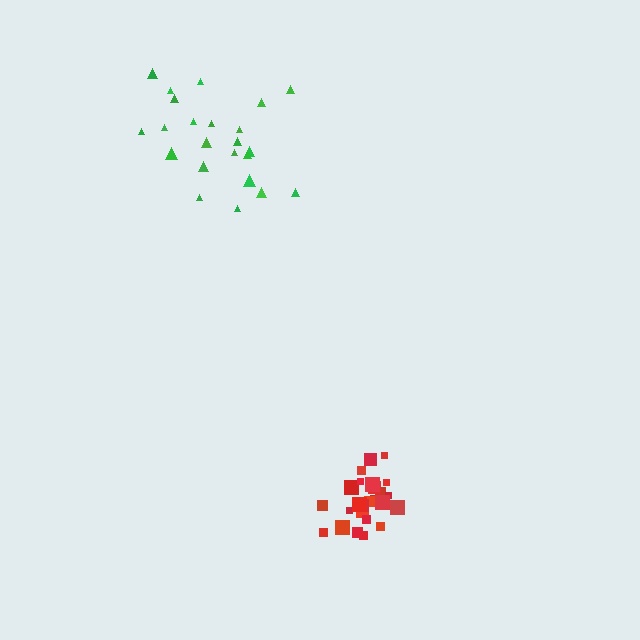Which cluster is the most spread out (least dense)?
Green.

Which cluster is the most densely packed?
Red.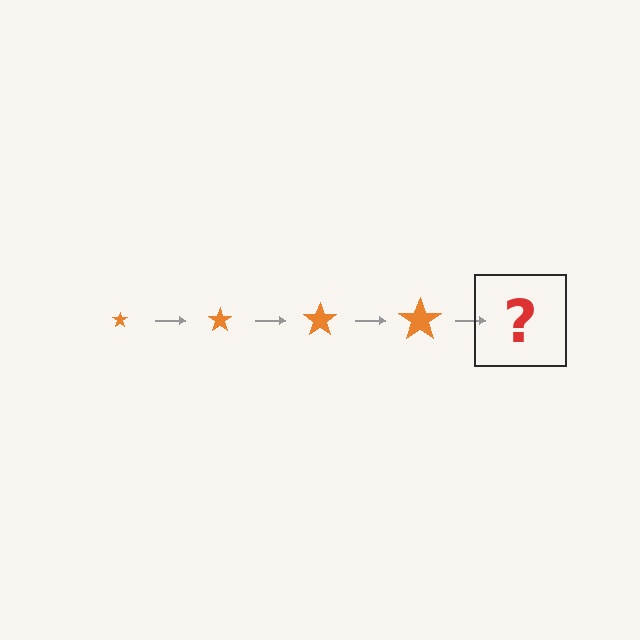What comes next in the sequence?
The next element should be an orange star, larger than the previous one.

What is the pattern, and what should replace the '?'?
The pattern is that the star gets progressively larger each step. The '?' should be an orange star, larger than the previous one.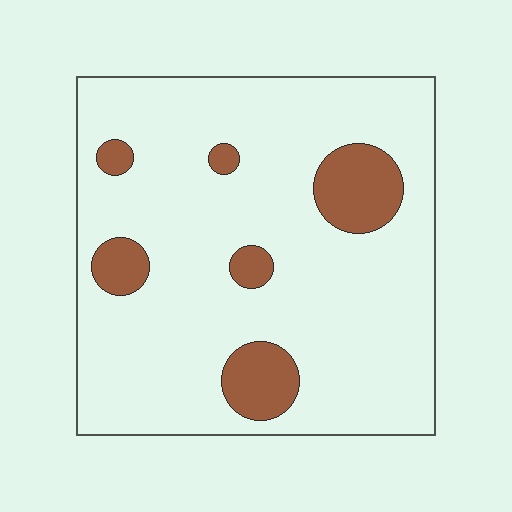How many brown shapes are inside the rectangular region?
6.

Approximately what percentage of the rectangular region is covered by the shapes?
Approximately 15%.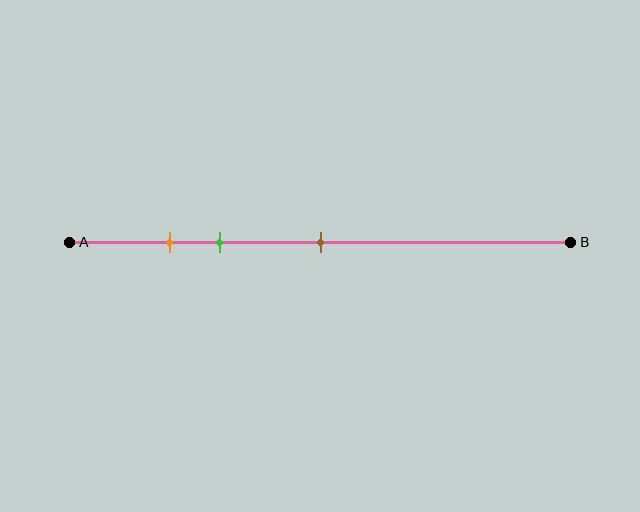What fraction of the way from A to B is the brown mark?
The brown mark is approximately 50% (0.5) of the way from A to B.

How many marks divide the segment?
There are 3 marks dividing the segment.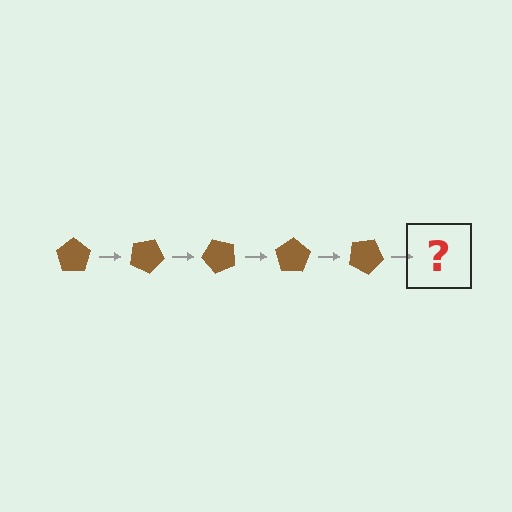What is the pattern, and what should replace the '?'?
The pattern is that the pentagon rotates 25 degrees each step. The '?' should be a brown pentagon rotated 125 degrees.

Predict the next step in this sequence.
The next step is a brown pentagon rotated 125 degrees.